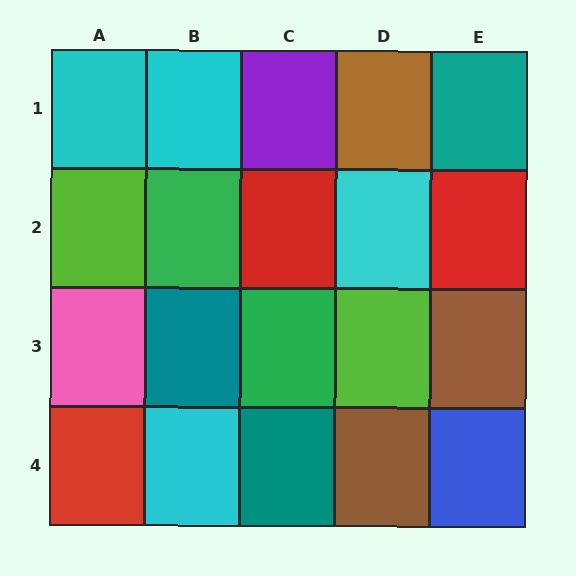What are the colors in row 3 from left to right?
Pink, teal, green, lime, brown.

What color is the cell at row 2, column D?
Cyan.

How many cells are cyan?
4 cells are cyan.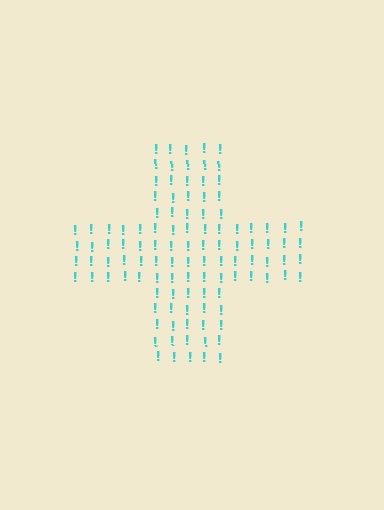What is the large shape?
The large shape is a cross.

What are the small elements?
The small elements are exclamation marks.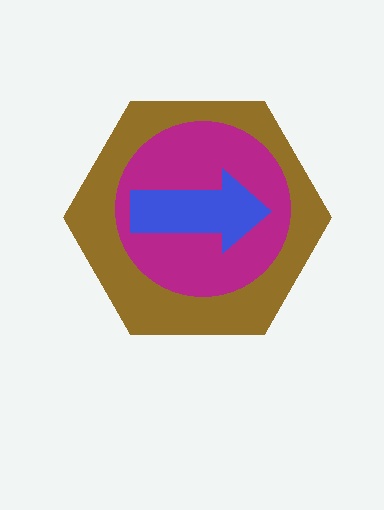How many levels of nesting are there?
3.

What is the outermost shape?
The brown hexagon.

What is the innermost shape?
The blue arrow.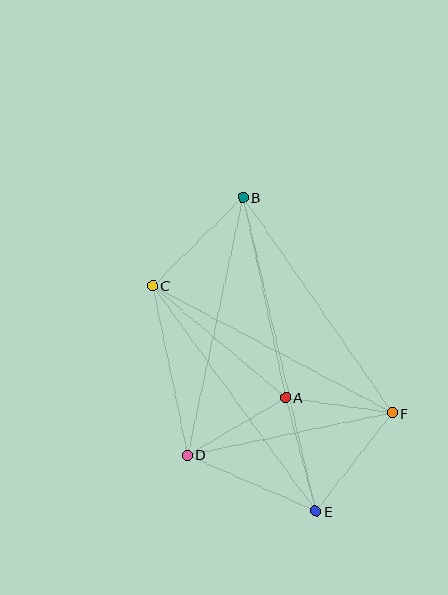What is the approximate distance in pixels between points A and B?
The distance between A and B is approximately 205 pixels.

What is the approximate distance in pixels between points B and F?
The distance between B and F is approximately 262 pixels.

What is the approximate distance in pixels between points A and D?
The distance between A and D is approximately 114 pixels.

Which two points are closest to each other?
Points A and F are closest to each other.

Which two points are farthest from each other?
Points B and E are farthest from each other.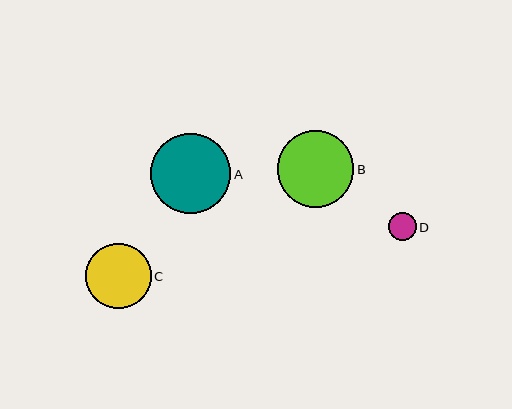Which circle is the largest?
Circle A is the largest with a size of approximately 80 pixels.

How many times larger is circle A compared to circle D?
Circle A is approximately 2.9 times the size of circle D.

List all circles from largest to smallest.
From largest to smallest: A, B, C, D.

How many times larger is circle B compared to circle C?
Circle B is approximately 1.2 times the size of circle C.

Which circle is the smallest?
Circle D is the smallest with a size of approximately 28 pixels.